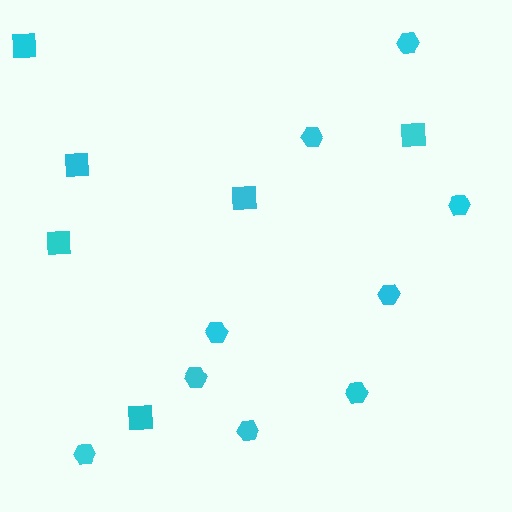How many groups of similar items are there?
There are 2 groups: one group of hexagons (9) and one group of squares (6).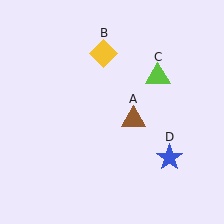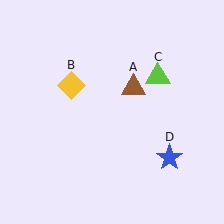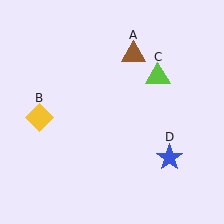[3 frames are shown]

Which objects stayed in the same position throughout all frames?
Lime triangle (object C) and blue star (object D) remained stationary.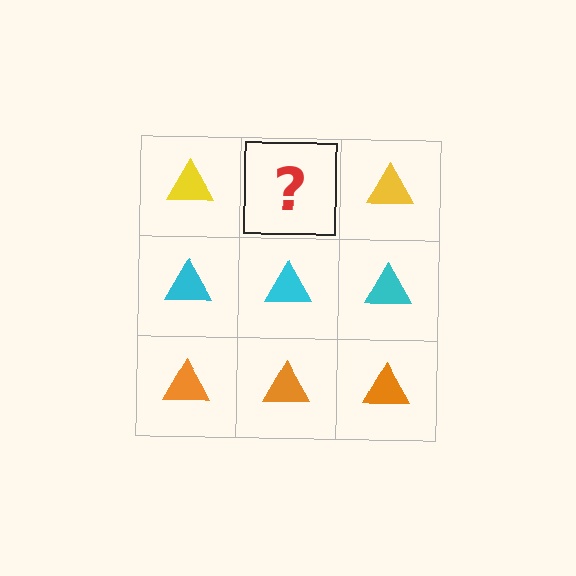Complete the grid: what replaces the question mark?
The question mark should be replaced with a yellow triangle.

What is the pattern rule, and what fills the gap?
The rule is that each row has a consistent color. The gap should be filled with a yellow triangle.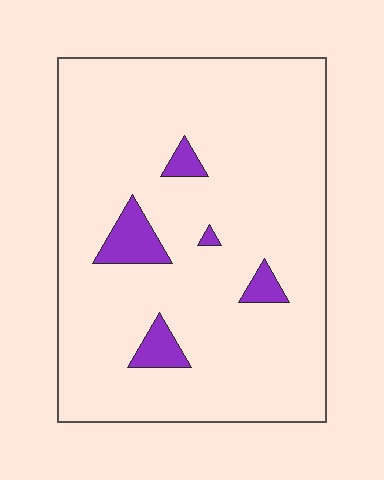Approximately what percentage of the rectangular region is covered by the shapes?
Approximately 5%.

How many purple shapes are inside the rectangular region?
5.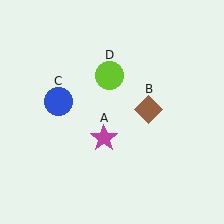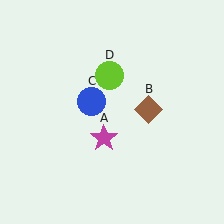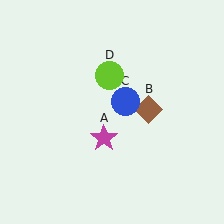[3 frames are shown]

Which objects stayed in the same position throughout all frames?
Magenta star (object A) and brown diamond (object B) and lime circle (object D) remained stationary.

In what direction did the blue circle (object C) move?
The blue circle (object C) moved right.